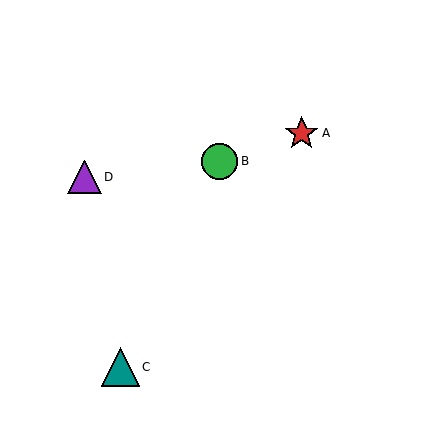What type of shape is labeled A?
Shape A is a red star.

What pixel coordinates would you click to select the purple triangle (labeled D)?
Click at (84, 177) to select the purple triangle D.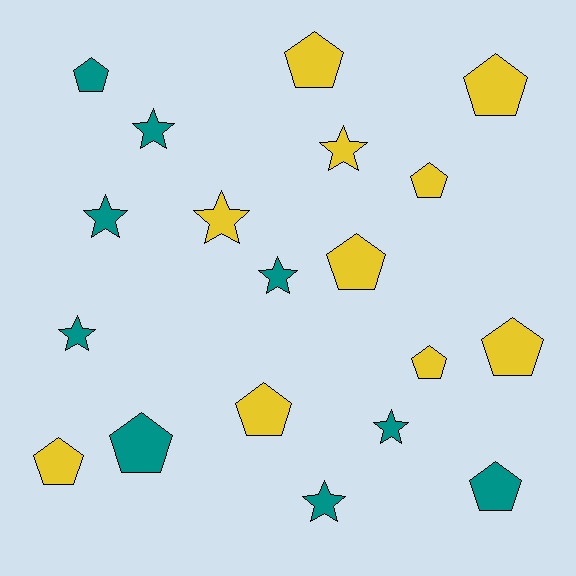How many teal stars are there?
There are 6 teal stars.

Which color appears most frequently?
Yellow, with 10 objects.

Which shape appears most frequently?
Pentagon, with 11 objects.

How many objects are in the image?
There are 19 objects.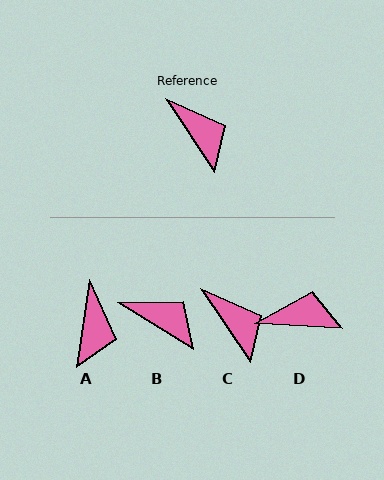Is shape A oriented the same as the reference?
No, it is off by about 41 degrees.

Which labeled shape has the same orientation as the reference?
C.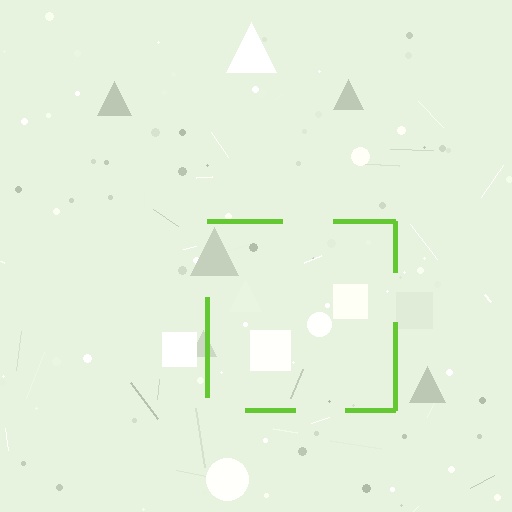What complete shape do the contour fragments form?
The contour fragments form a square.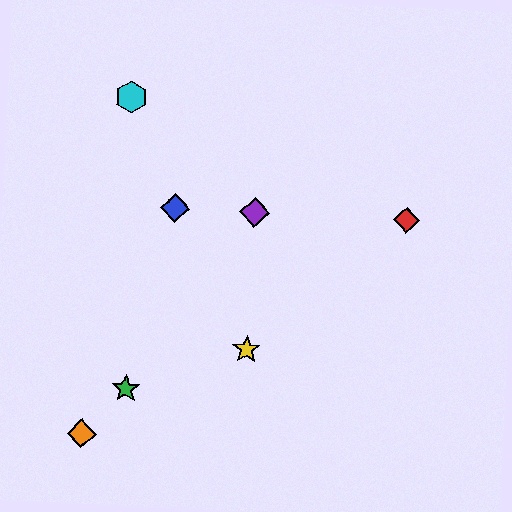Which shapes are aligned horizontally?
The red diamond, the blue diamond, the purple diamond are aligned horizontally.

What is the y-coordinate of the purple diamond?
The purple diamond is at y≈212.